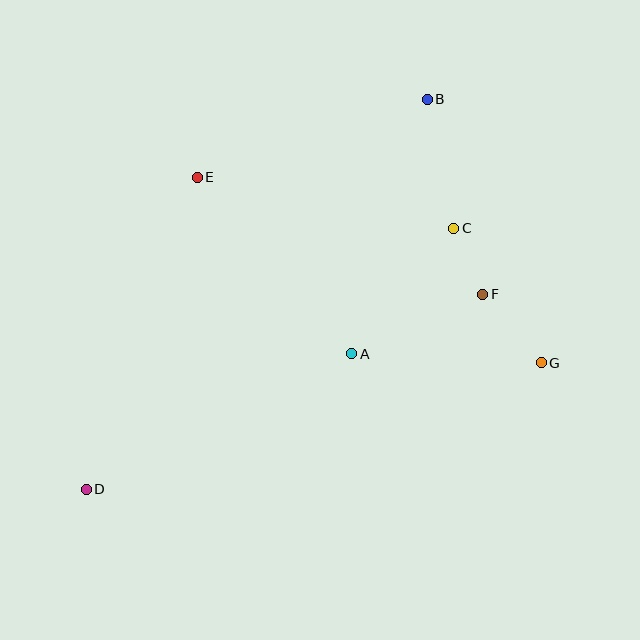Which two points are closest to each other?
Points C and F are closest to each other.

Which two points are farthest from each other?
Points B and D are farthest from each other.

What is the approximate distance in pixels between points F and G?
The distance between F and G is approximately 90 pixels.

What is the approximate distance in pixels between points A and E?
The distance between A and E is approximately 235 pixels.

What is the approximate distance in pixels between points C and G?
The distance between C and G is approximately 160 pixels.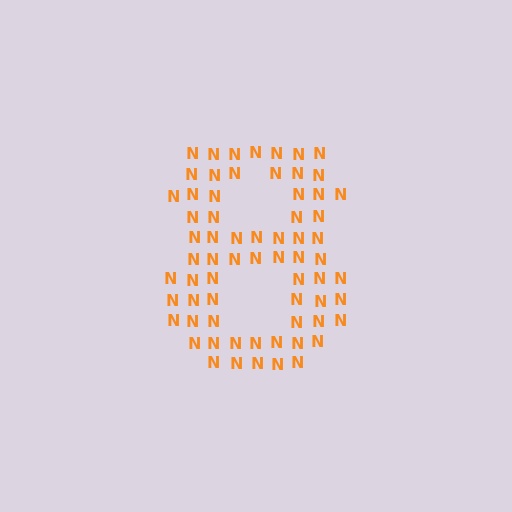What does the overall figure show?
The overall figure shows the digit 8.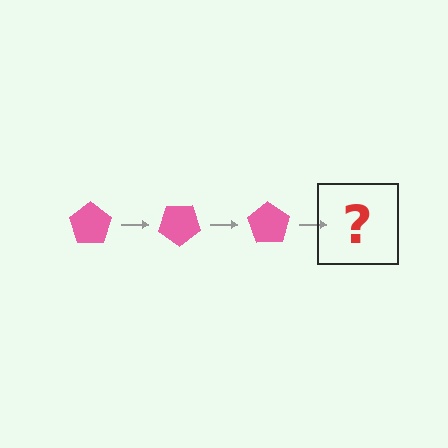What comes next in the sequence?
The next element should be a pink pentagon rotated 105 degrees.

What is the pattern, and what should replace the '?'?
The pattern is that the pentagon rotates 35 degrees each step. The '?' should be a pink pentagon rotated 105 degrees.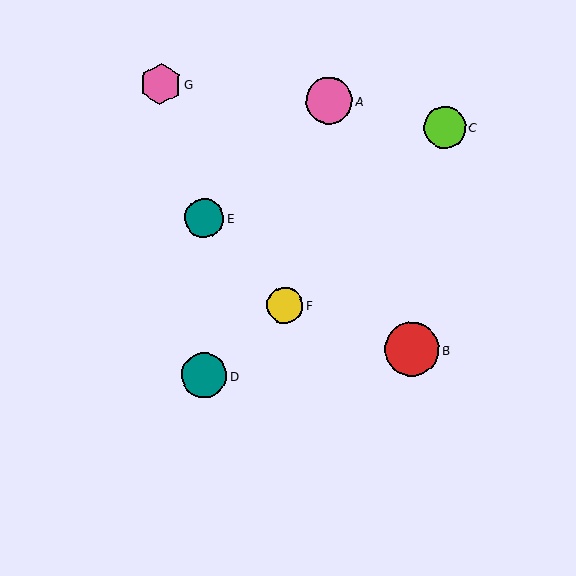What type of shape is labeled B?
Shape B is a red circle.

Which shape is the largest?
The red circle (labeled B) is the largest.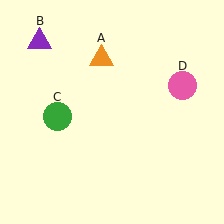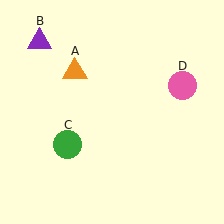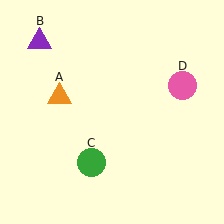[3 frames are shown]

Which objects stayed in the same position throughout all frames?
Purple triangle (object B) and pink circle (object D) remained stationary.